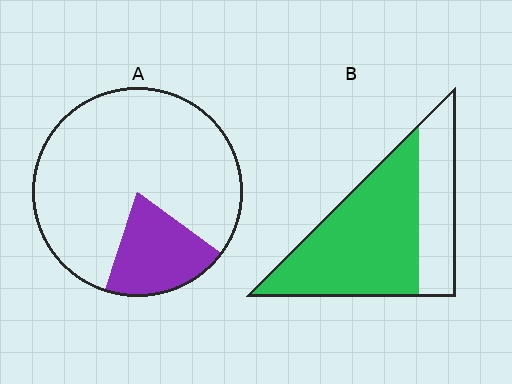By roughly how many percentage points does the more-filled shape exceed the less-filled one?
By roughly 50 percentage points (B over A).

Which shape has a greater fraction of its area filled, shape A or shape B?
Shape B.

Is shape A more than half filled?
No.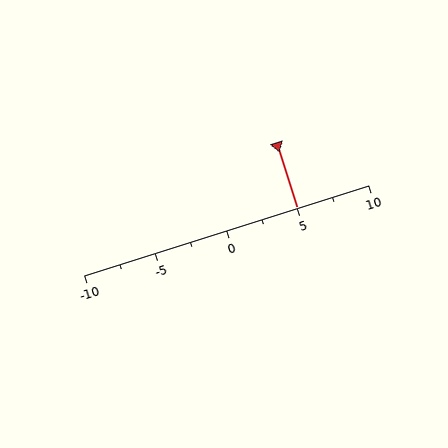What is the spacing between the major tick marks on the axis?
The major ticks are spaced 5 apart.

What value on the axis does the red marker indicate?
The marker indicates approximately 5.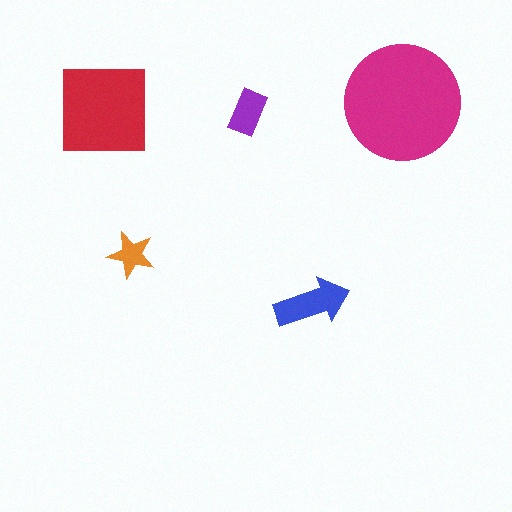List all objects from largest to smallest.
The magenta circle, the red square, the blue arrow, the purple rectangle, the orange star.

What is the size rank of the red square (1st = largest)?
2nd.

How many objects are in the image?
There are 5 objects in the image.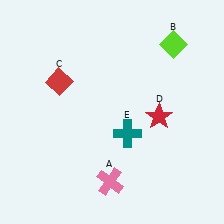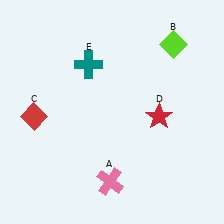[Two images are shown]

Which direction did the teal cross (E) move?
The teal cross (E) moved up.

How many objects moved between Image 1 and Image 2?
2 objects moved between the two images.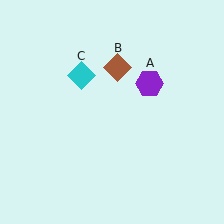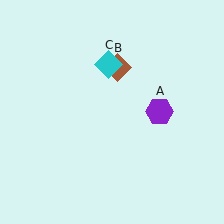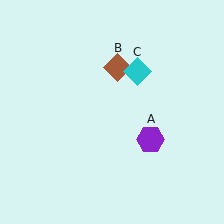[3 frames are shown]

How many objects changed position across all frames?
2 objects changed position: purple hexagon (object A), cyan diamond (object C).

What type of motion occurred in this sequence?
The purple hexagon (object A), cyan diamond (object C) rotated clockwise around the center of the scene.